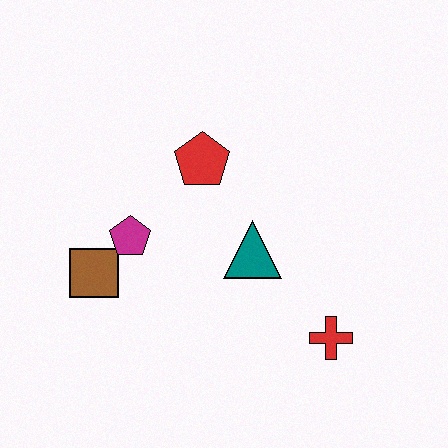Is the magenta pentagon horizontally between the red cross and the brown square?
Yes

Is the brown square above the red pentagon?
No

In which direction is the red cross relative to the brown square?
The red cross is to the right of the brown square.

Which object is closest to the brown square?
The magenta pentagon is closest to the brown square.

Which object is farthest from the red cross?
The brown square is farthest from the red cross.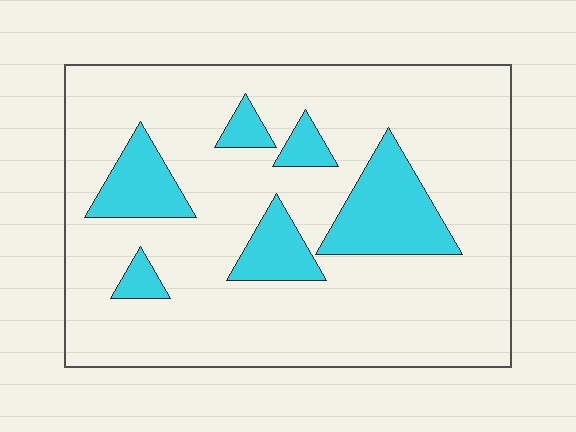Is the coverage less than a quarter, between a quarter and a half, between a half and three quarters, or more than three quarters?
Less than a quarter.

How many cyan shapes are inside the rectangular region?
6.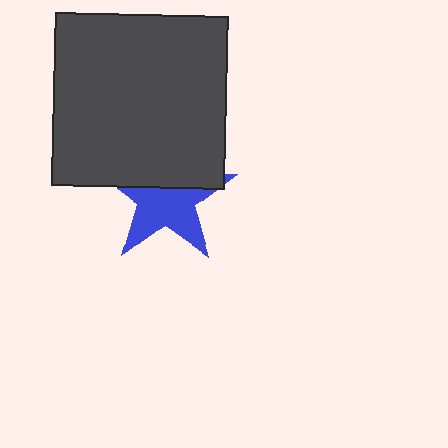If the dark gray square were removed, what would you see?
You would see the complete blue star.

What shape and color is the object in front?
The object in front is a dark gray square.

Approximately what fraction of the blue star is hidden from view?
Roughly 42% of the blue star is hidden behind the dark gray square.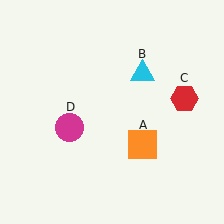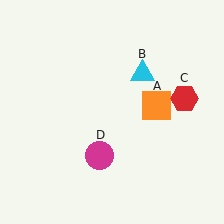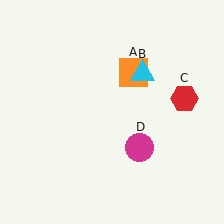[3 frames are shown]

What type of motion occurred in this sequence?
The orange square (object A), magenta circle (object D) rotated counterclockwise around the center of the scene.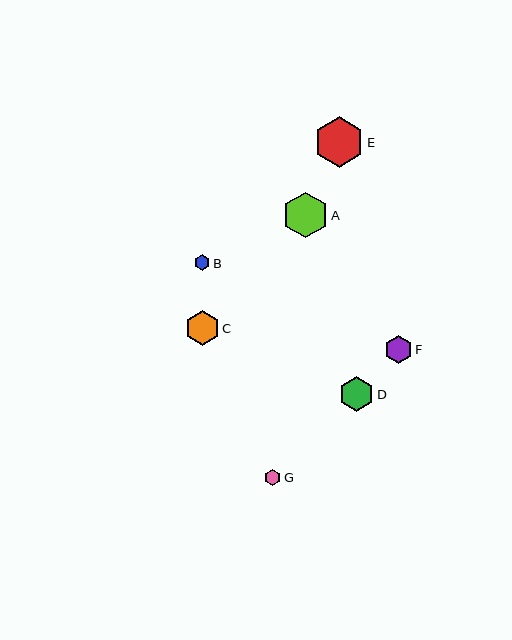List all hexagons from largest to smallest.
From largest to smallest: E, A, D, C, F, B, G.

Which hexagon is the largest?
Hexagon E is the largest with a size of approximately 50 pixels.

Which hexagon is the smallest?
Hexagon G is the smallest with a size of approximately 16 pixels.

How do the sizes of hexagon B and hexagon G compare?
Hexagon B and hexagon G are approximately the same size.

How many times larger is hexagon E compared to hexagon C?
Hexagon E is approximately 1.5 times the size of hexagon C.